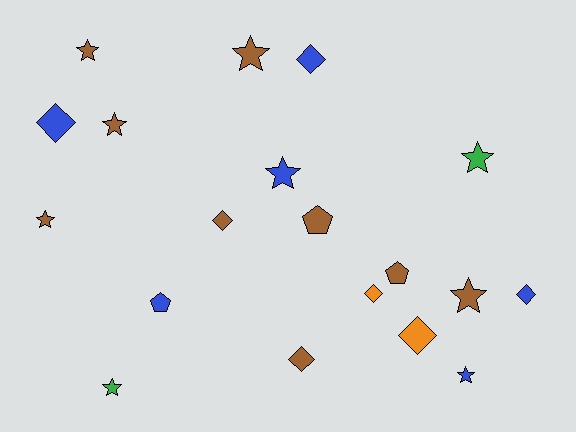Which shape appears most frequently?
Star, with 9 objects.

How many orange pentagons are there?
There are no orange pentagons.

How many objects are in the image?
There are 19 objects.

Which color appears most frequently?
Brown, with 9 objects.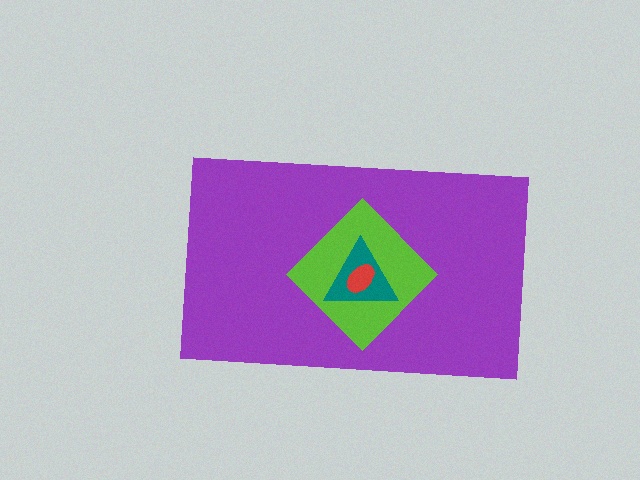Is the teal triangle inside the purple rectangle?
Yes.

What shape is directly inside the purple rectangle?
The lime diamond.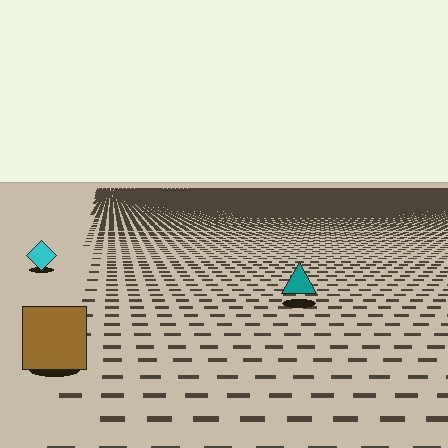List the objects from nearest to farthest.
From nearest to farthest: the brown square, the teal triangle, the cyan diamond.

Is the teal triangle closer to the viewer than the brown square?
No. The brown square is closer — you can tell from the texture gradient: the ground texture is coarser near it.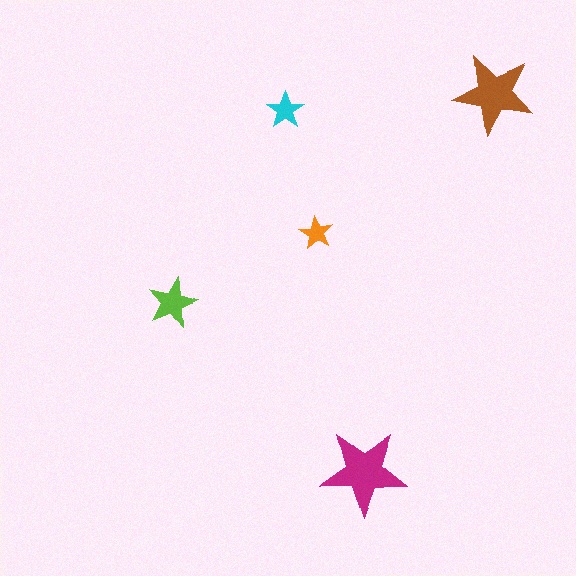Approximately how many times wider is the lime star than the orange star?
About 1.5 times wider.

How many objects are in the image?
There are 5 objects in the image.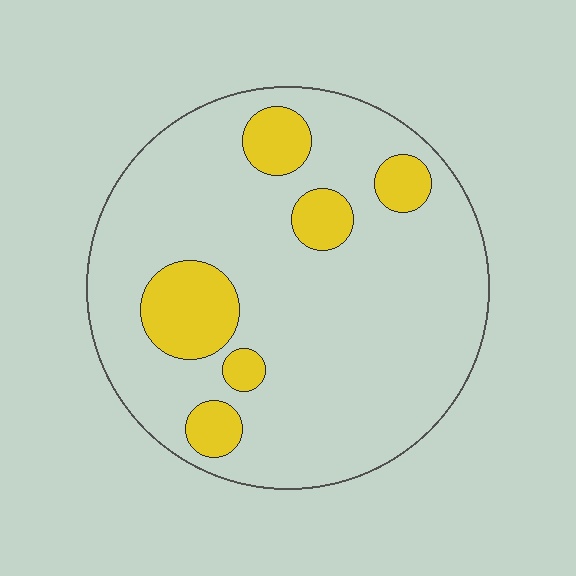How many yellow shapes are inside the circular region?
6.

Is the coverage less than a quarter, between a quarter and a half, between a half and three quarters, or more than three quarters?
Less than a quarter.